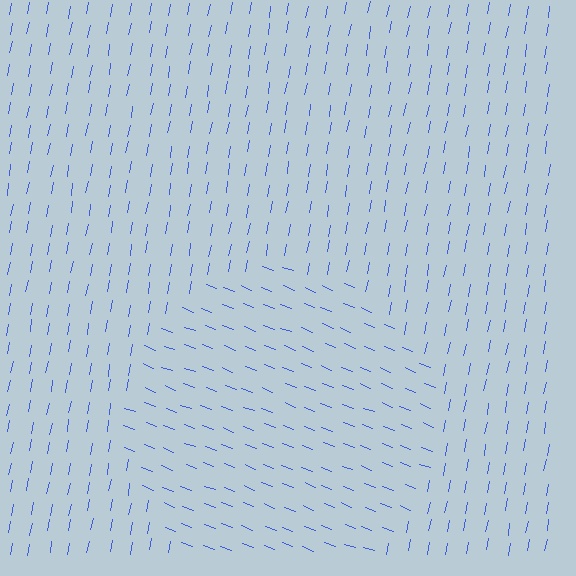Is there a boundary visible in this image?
Yes, there is a texture boundary formed by a change in line orientation.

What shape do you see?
I see a circle.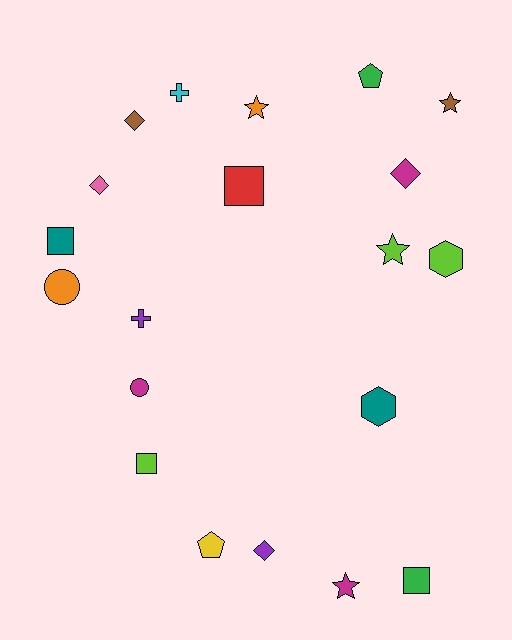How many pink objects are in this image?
There is 1 pink object.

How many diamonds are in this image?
There are 4 diamonds.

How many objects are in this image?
There are 20 objects.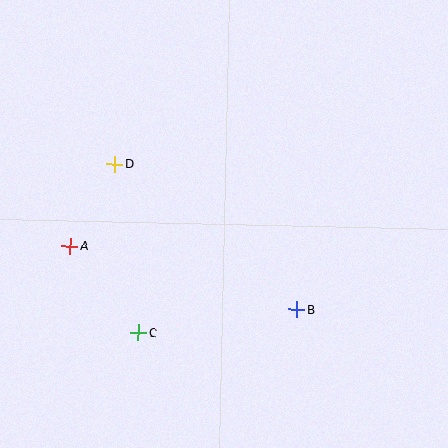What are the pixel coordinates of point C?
Point C is at (138, 333).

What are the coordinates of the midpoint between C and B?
The midpoint between C and B is at (217, 321).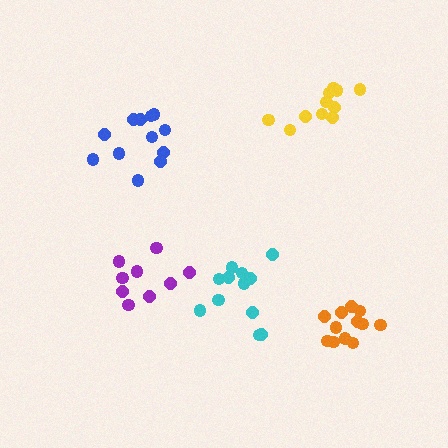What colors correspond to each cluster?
The clusters are colored: cyan, purple, blue, yellow, orange.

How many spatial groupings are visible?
There are 5 spatial groupings.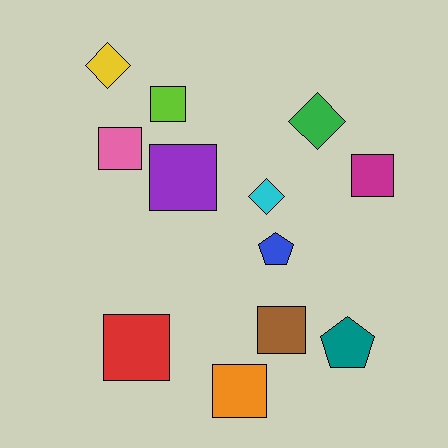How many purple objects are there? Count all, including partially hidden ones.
There is 1 purple object.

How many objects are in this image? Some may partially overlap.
There are 12 objects.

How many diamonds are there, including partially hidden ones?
There are 3 diamonds.